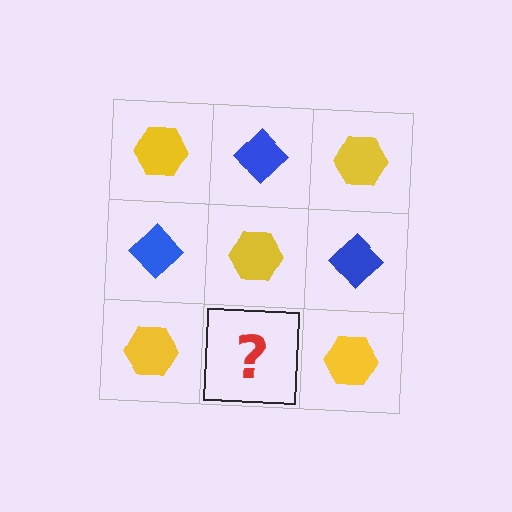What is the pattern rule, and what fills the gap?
The rule is that it alternates yellow hexagon and blue diamond in a checkerboard pattern. The gap should be filled with a blue diamond.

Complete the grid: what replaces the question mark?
The question mark should be replaced with a blue diamond.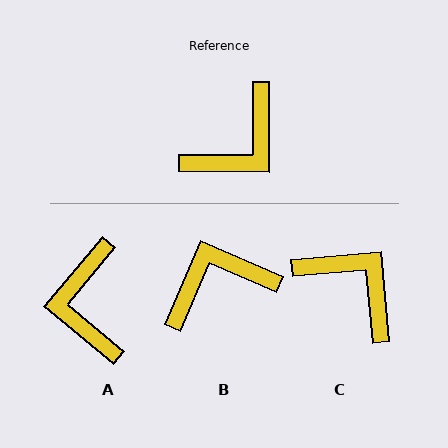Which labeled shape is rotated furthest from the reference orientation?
B, about 157 degrees away.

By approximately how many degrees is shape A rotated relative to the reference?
Approximately 129 degrees clockwise.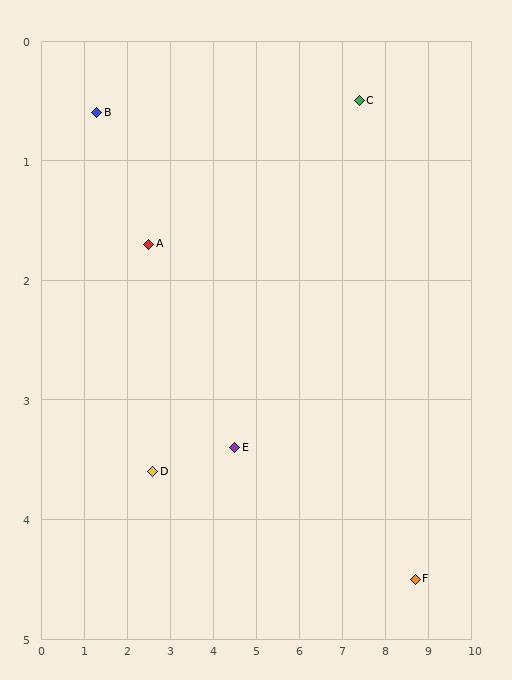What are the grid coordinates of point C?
Point C is at approximately (7.4, 0.5).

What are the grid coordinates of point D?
Point D is at approximately (2.6, 3.6).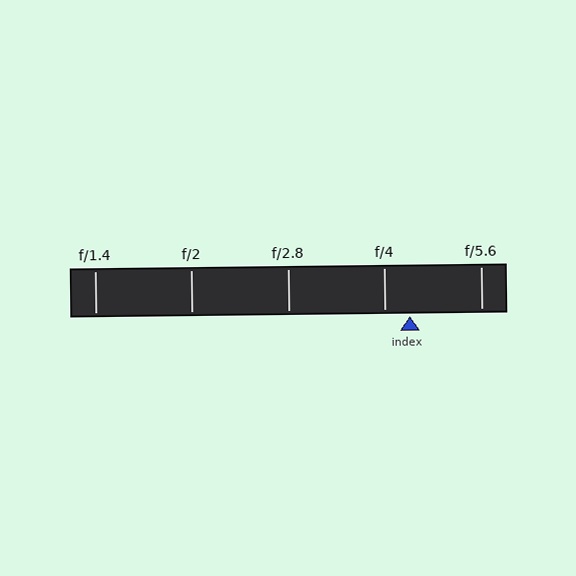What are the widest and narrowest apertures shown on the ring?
The widest aperture shown is f/1.4 and the narrowest is f/5.6.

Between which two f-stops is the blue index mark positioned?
The index mark is between f/4 and f/5.6.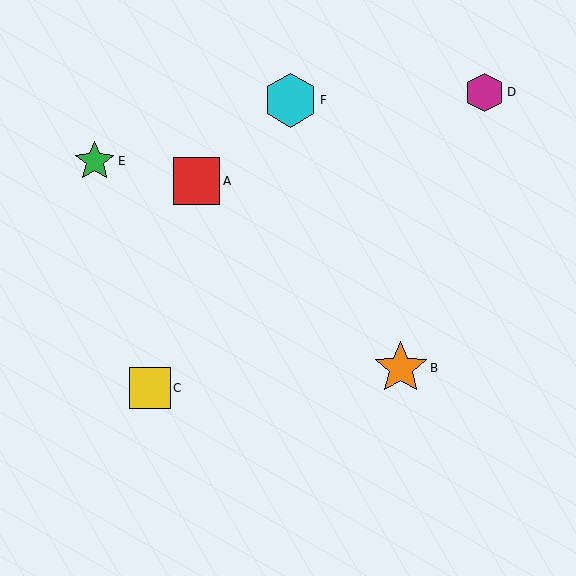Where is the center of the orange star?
The center of the orange star is at (401, 368).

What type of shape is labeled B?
Shape B is an orange star.